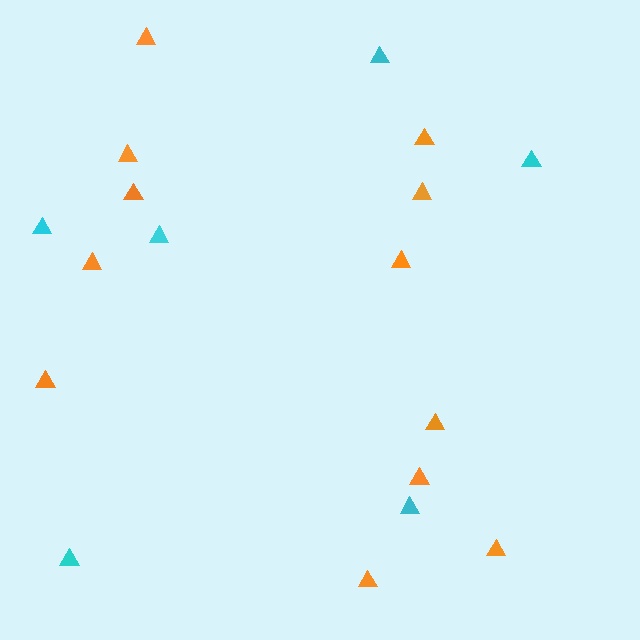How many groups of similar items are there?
There are 2 groups: one group of orange triangles (12) and one group of cyan triangles (6).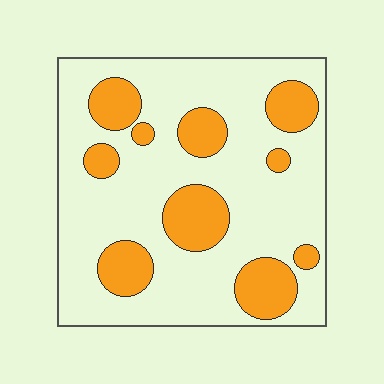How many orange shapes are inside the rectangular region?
10.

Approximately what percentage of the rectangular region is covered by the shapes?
Approximately 25%.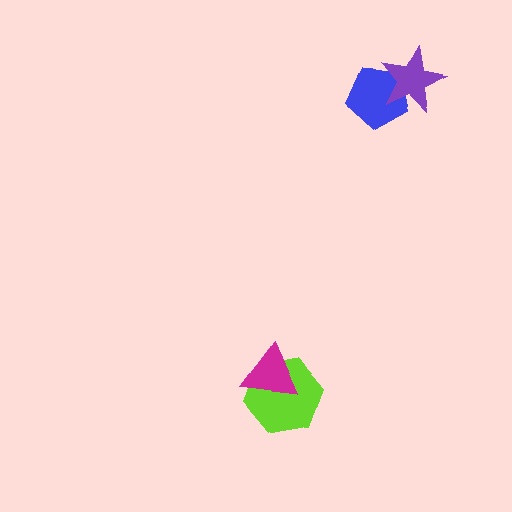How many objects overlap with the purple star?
1 object overlaps with the purple star.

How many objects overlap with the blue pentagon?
1 object overlaps with the blue pentagon.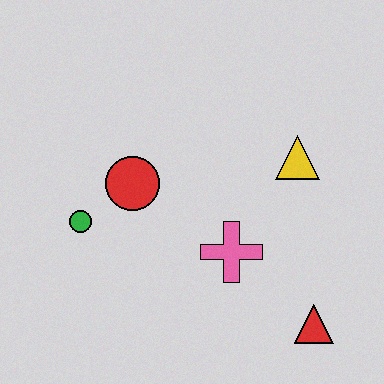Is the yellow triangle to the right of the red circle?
Yes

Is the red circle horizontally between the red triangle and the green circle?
Yes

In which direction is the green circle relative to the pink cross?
The green circle is to the left of the pink cross.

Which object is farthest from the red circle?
The red triangle is farthest from the red circle.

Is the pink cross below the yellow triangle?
Yes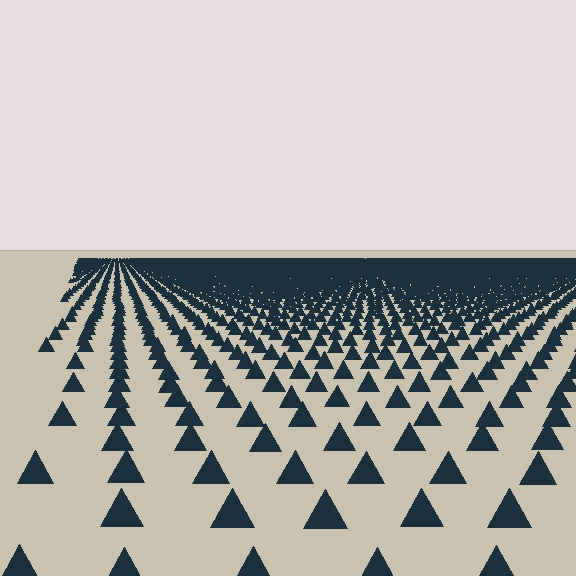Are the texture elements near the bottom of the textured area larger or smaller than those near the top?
Larger. Near the bottom, elements are closer to the viewer and appear at a bigger on-screen size.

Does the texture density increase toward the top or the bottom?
Density increases toward the top.